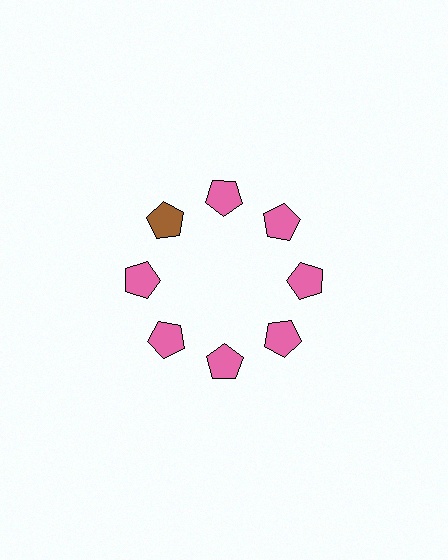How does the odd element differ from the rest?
It has a different color: brown instead of pink.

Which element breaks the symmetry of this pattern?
The brown pentagon at roughly the 10 o'clock position breaks the symmetry. All other shapes are pink pentagons.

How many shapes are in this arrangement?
There are 8 shapes arranged in a ring pattern.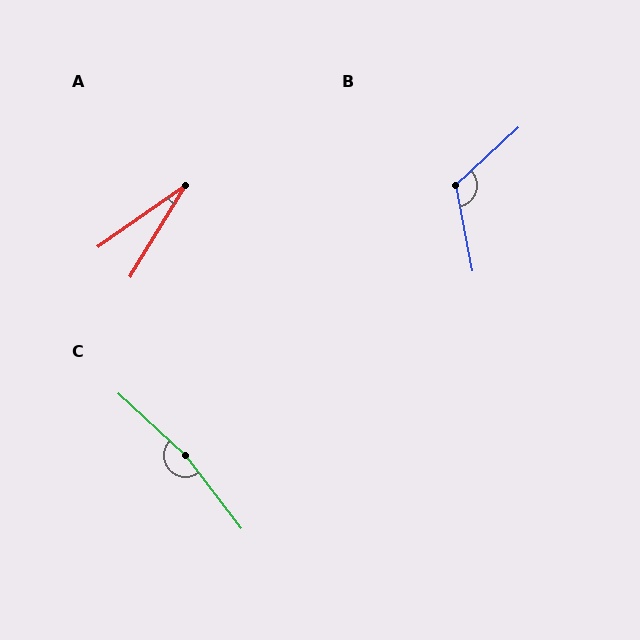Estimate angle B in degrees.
Approximately 121 degrees.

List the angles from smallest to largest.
A (24°), B (121°), C (170°).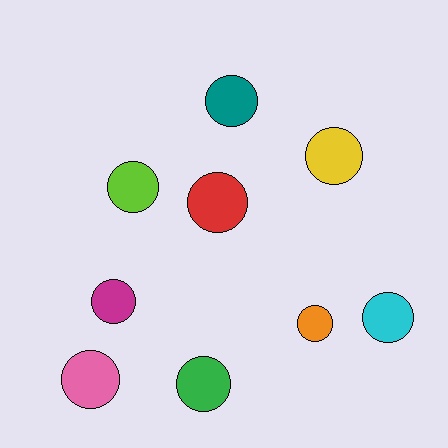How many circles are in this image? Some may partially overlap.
There are 9 circles.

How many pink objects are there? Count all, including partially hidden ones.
There is 1 pink object.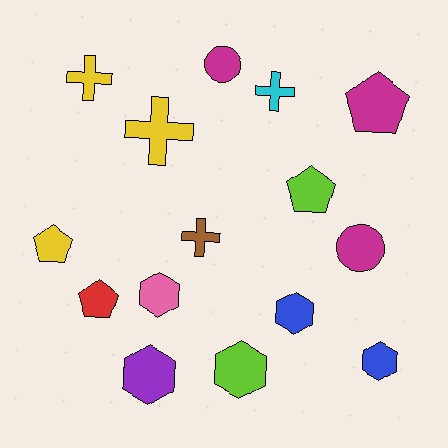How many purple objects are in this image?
There is 1 purple object.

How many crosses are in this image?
There are 4 crosses.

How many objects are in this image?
There are 15 objects.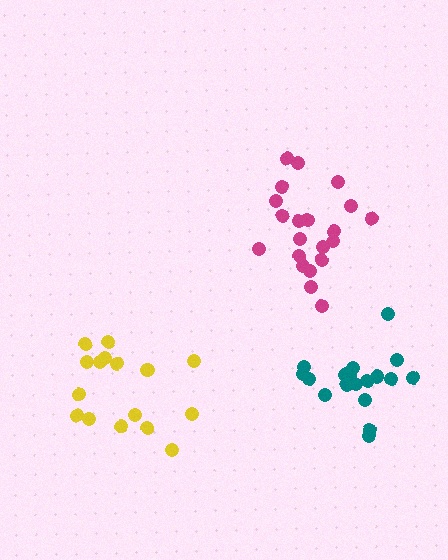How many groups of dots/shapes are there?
There are 3 groups.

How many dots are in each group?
Group 1: 21 dots, Group 2: 16 dots, Group 3: 19 dots (56 total).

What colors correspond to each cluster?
The clusters are colored: magenta, yellow, teal.